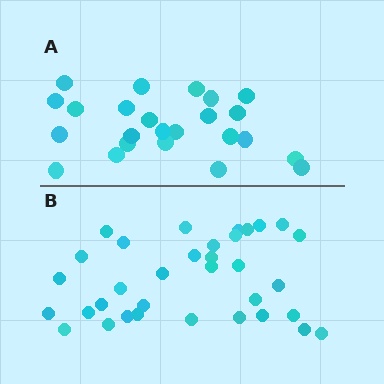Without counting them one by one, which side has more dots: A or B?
Region B (the bottom region) has more dots.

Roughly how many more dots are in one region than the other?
Region B has roughly 10 or so more dots than region A.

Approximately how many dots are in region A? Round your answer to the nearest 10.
About 20 dots. (The exact count is 24, which rounds to 20.)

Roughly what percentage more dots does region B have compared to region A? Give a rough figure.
About 40% more.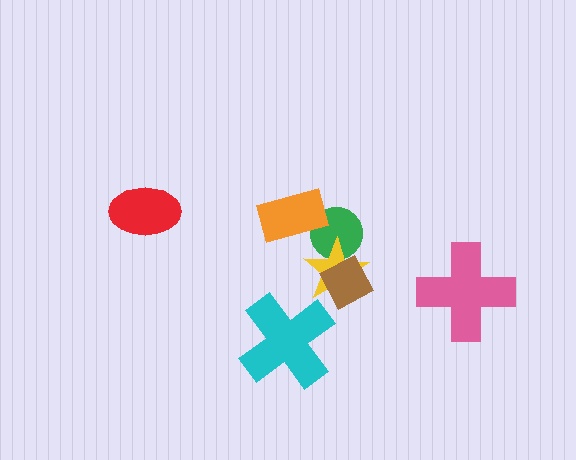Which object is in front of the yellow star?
The brown diamond is in front of the yellow star.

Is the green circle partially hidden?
Yes, it is partially covered by another shape.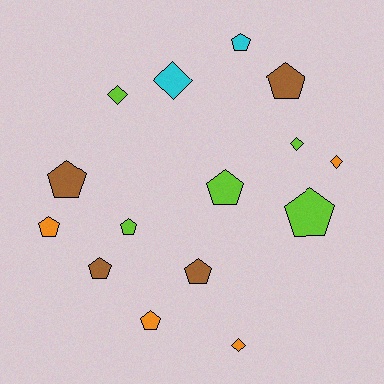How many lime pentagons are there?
There are 3 lime pentagons.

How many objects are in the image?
There are 15 objects.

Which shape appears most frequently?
Pentagon, with 10 objects.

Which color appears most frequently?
Lime, with 5 objects.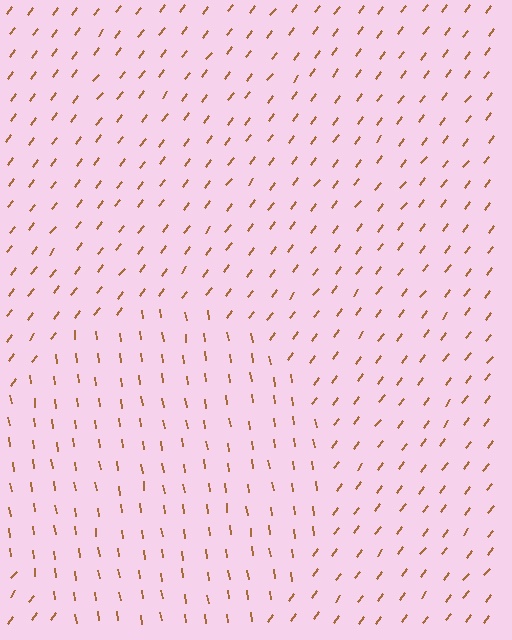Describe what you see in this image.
The image is filled with small brown line segments. A circle region in the image has lines oriented differently from the surrounding lines, creating a visible texture boundary.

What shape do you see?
I see a circle.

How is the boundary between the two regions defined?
The boundary is defined purely by a change in line orientation (approximately 45 degrees difference). All lines are the same color and thickness.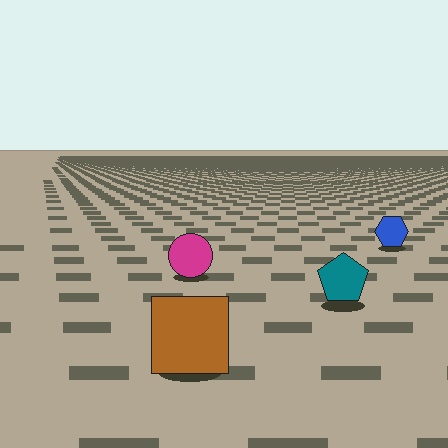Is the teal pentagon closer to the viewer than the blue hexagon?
Yes. The teal pentagon is closer — you can tell from the texture gradient: the ground texture is coarser near it.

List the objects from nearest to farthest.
From nearest to farthest: the brown square, the teal pentagon, the magenta circle, the blue hexagon.